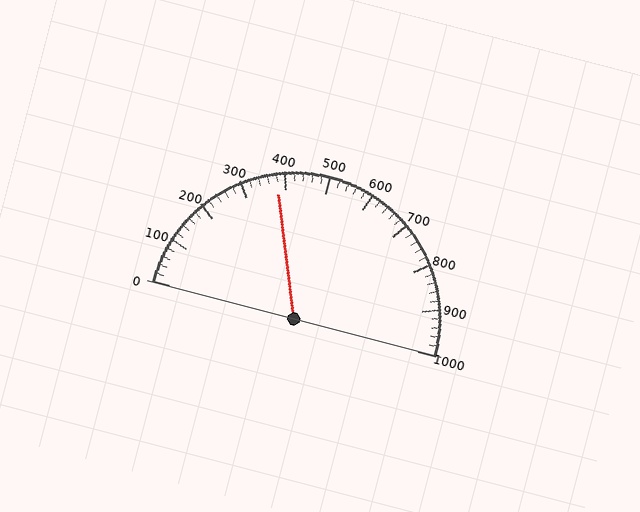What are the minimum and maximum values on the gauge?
The gauge ranges from 0 to 1000.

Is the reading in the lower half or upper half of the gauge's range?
The reading is in the lower half of the range (0 to 1000).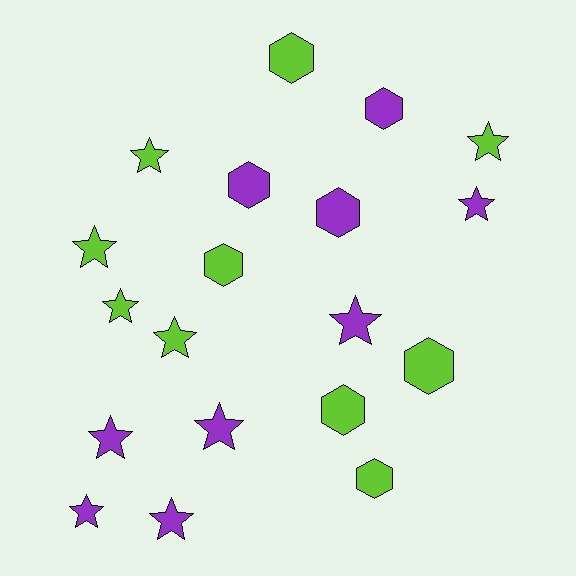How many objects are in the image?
There are 19 objects.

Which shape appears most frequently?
Star, with 11 objects.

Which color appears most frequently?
Lime, with 10 objects.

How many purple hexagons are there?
There are 3 purple hexagons.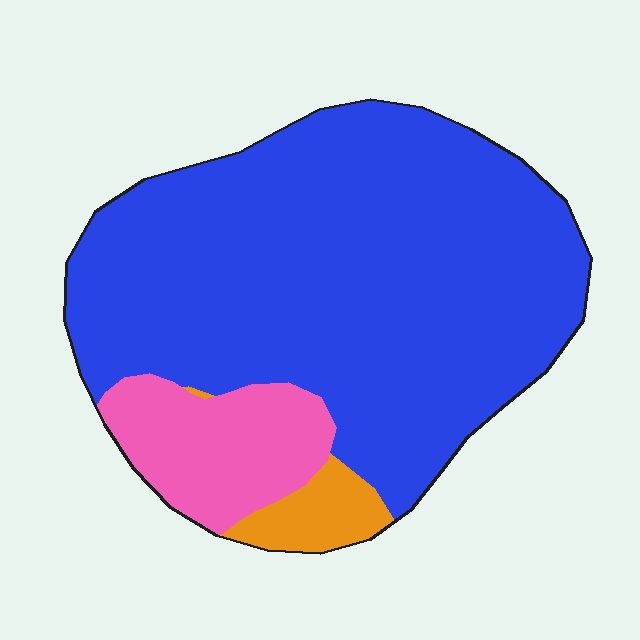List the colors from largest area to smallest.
From largest to smallest: blue, pink, orange.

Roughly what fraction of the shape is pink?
Pink takes up about one sixth (1/6) of the shape.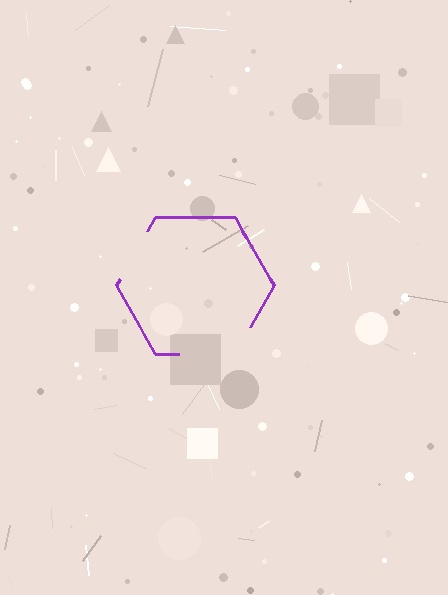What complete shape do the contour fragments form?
The contour fragments form a hexagon.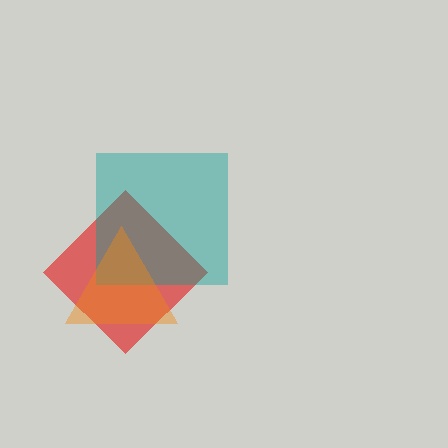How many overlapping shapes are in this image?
There are 3 overlapping shapes in the image.